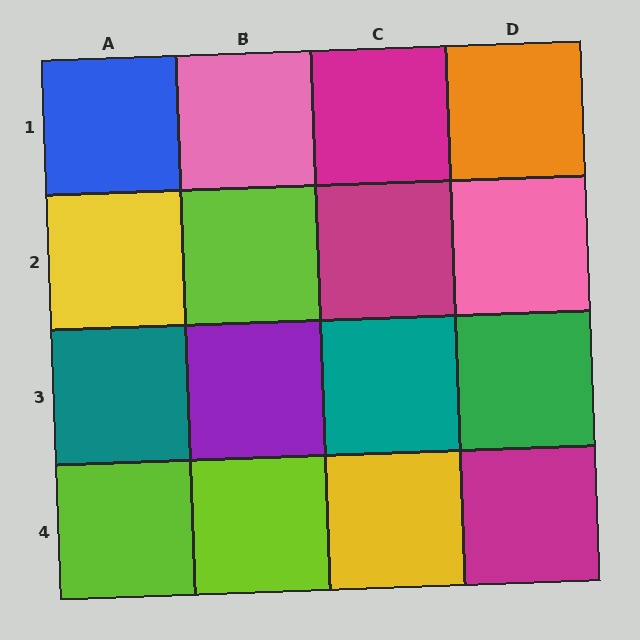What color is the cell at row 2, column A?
Yellow.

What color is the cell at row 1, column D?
Orange.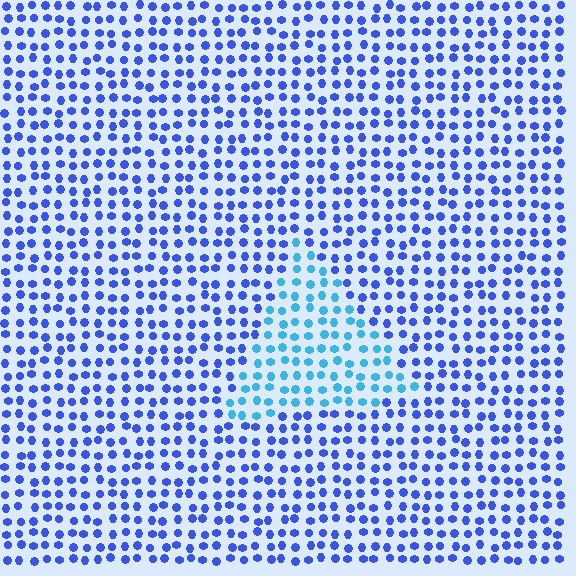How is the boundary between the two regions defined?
The boundary is defined purely by a slight shift in hue (about 35 degrees). Spacing, size, and orientation are identical on both sides.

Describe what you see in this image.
The image is filled with small blue elements in a uniform arrangement. A triangle-shaped region is visible where the elements are tinted to a slightly different hue, forming a subtle color boundary.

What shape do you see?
I see a triangle.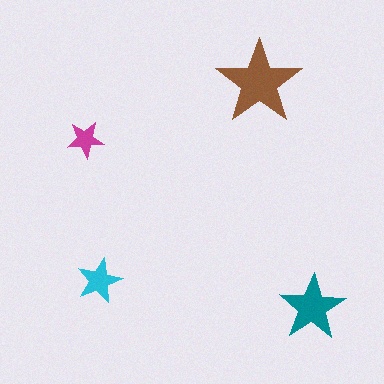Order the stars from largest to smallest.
the brown one, the teal one, the cyan one, the magenta one.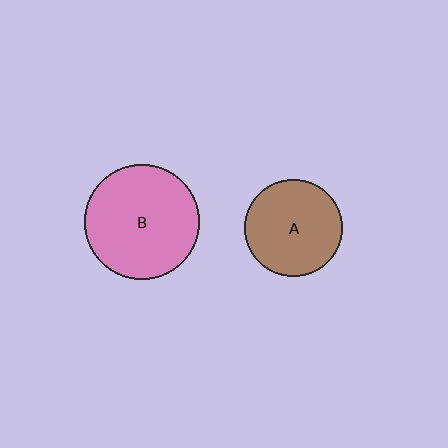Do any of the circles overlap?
No, none of the circles overlap.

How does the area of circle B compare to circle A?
Approximately 1.4 times.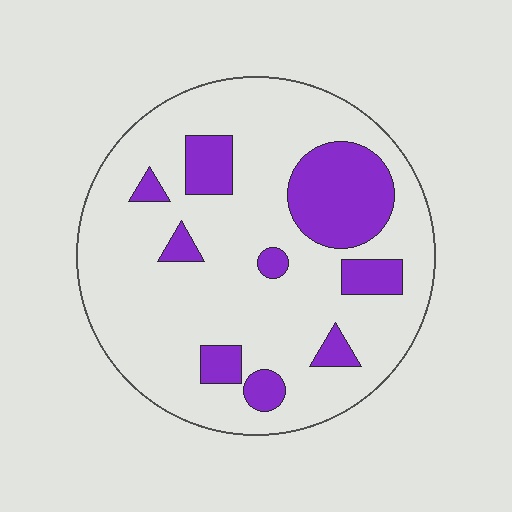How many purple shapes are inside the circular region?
9.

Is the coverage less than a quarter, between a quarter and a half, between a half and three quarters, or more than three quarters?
Less than a quarter.